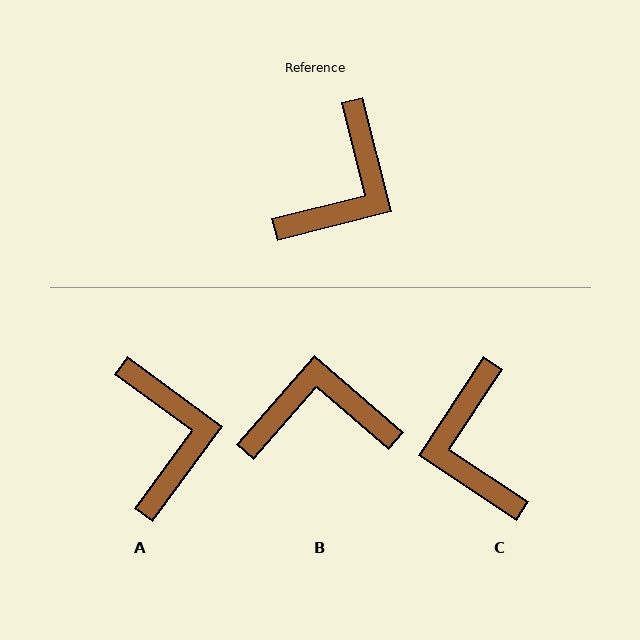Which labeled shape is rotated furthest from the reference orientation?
C, about 138 degrees away.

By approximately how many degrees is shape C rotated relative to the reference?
Approximately 138 degrees clockwise.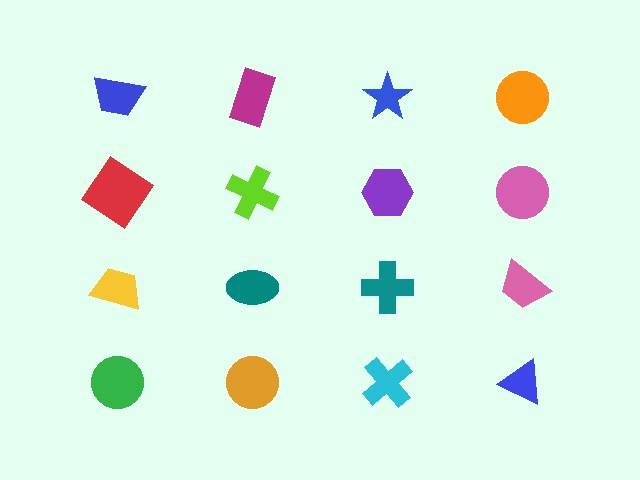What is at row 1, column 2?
A magenta rectangle.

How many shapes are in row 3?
4 shapes.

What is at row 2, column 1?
A red diamond.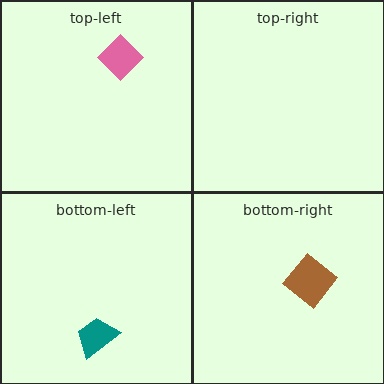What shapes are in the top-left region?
The pink diamond.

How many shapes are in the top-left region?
1.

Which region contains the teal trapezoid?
The bottom-left region.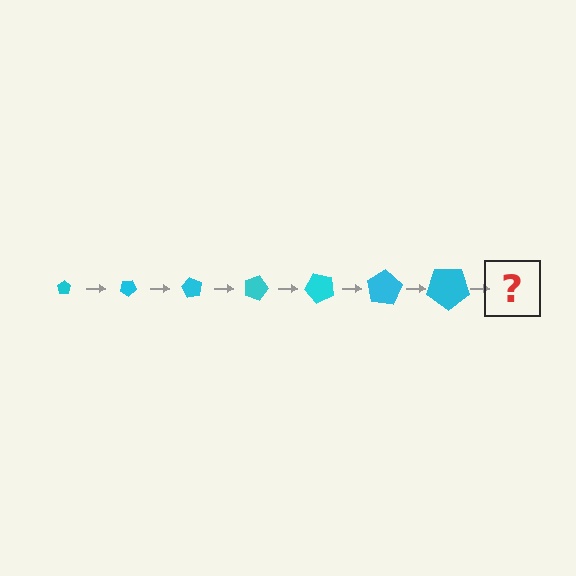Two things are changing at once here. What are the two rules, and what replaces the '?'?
The two rules are that the pentagon grows larger each step and it rotates 30 degrees each step. The '?' should be a pentagon, larger than the previous one and rotated 210 degrees from the start.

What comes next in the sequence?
The next element should be a pentagon, larger than the previous one and rotated 210 degrees from the start.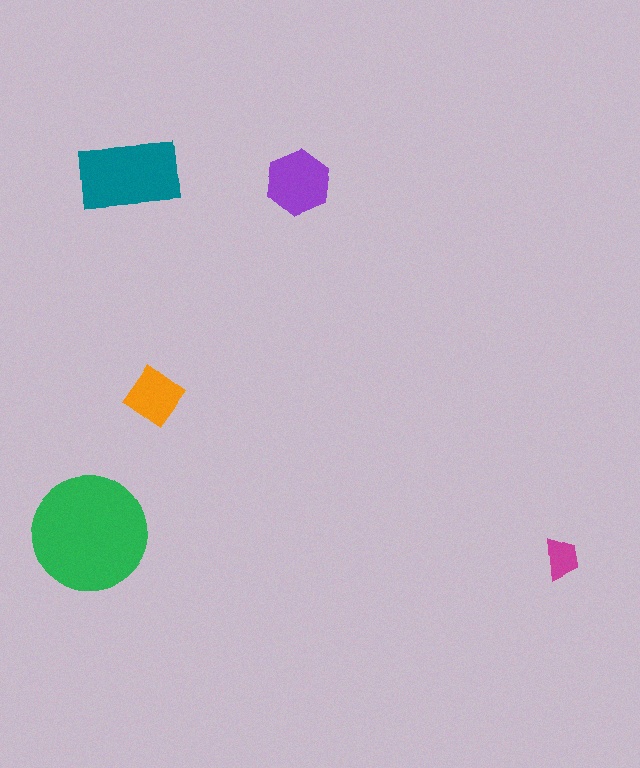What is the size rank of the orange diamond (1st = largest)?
4th.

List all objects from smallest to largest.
The magenta trapezoid, the orange diamond, the purple hexagon, the teal rectangle, the green circle.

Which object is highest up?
The teal rectangle is topmost.